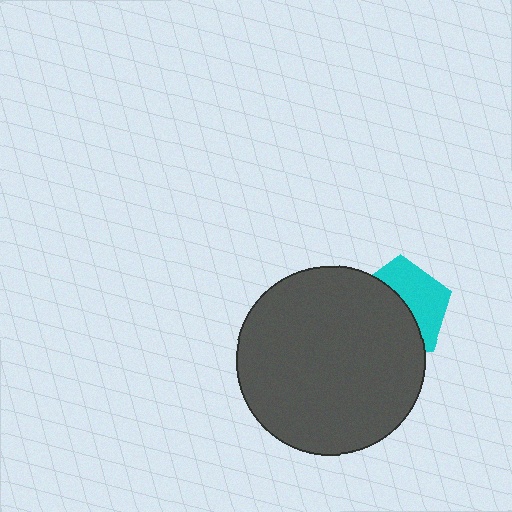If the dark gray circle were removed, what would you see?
You would see the complete cyan pentagon.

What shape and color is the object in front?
The object in front is a dark gray circle.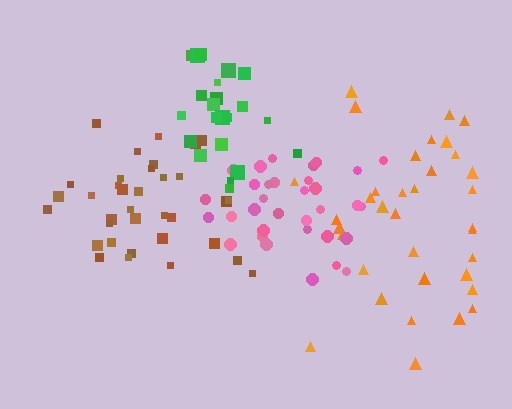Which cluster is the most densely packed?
Pink.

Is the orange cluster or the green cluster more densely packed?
Green.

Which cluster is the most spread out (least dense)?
Orange.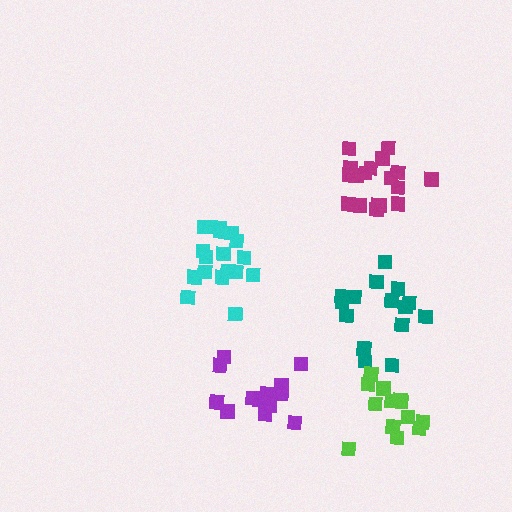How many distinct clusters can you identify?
There are 5 distinct clusters.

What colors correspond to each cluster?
The clusters are colored: magenta, teal, cyan, lime, purple.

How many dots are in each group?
Group 1: 18 dots, Group 2: 16 dots, Group 3: 17 dots, Group 4: 13 dots, Group 5: 13 dots (77 total).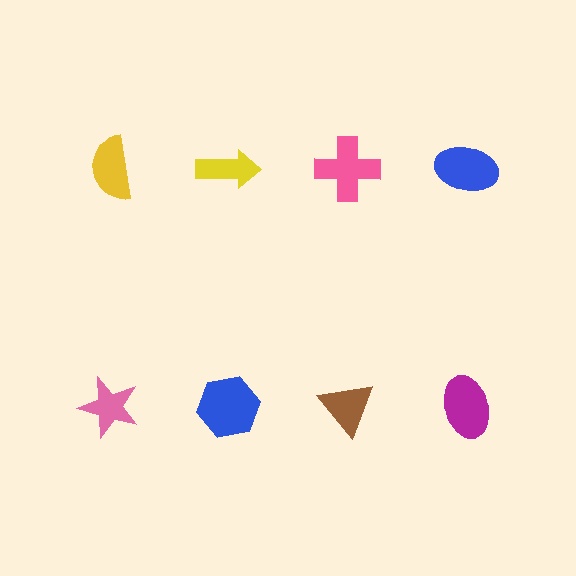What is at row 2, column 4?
A magenta ellipse.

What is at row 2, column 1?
A pink star.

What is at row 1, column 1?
A yellow semicircle.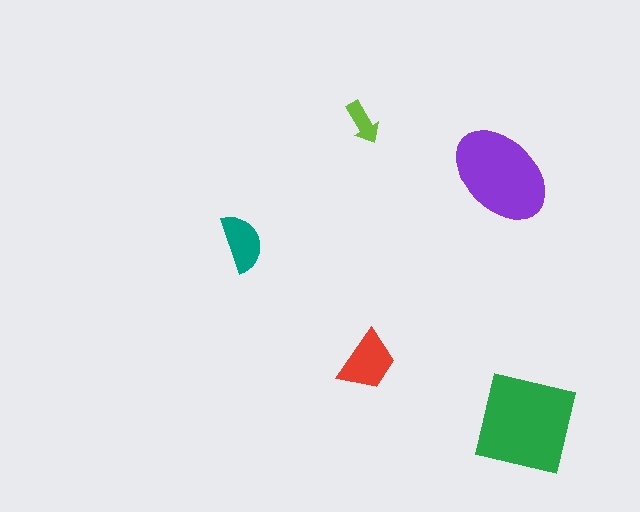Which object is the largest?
The green square.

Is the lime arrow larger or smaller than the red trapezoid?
Smaller.